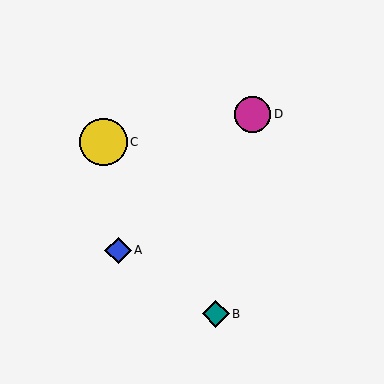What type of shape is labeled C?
Shape C is a yellow circle.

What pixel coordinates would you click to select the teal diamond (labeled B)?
Click at (216, 314) to select the teal diamond B.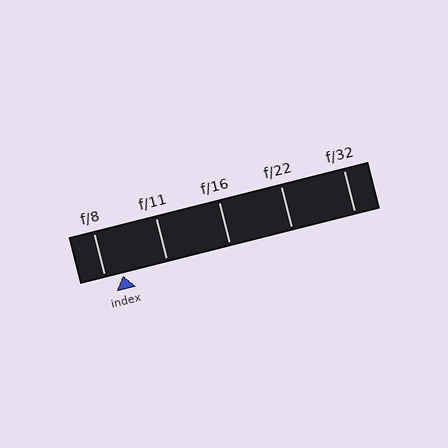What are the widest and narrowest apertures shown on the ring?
The widest aperture shown is f/8 and the narrowest is f/32.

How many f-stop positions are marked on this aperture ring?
There are 5 f-stop positions marked.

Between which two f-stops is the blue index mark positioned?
The index mark is between f/8 and f/11.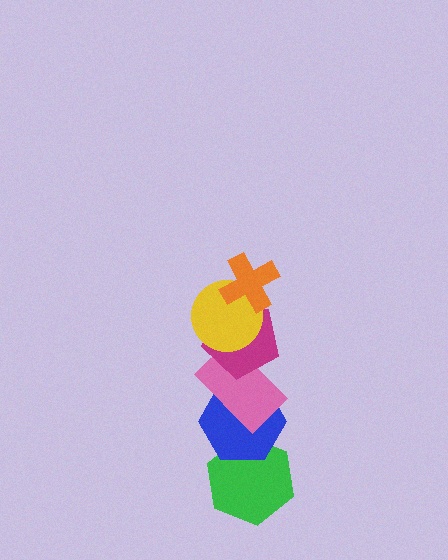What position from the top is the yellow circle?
The yellow circle is 2nd from the top.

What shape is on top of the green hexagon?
The blue hexagon is on top of the green hexagon.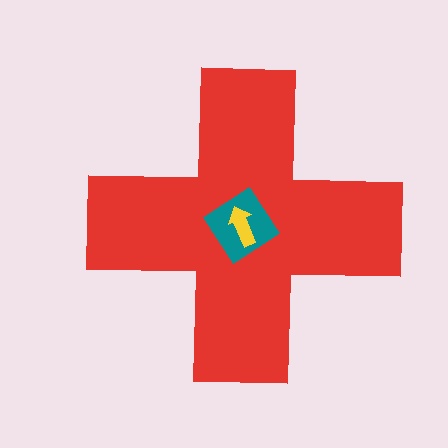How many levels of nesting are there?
3.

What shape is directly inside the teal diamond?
The yellow arrow.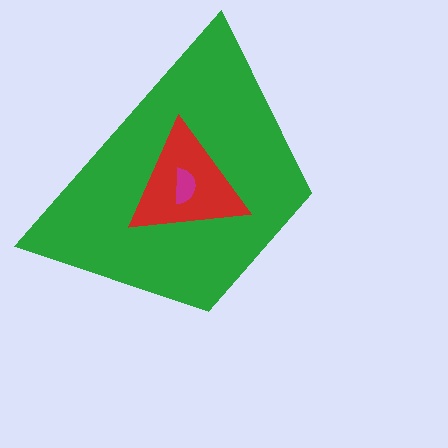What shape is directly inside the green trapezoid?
The red triangle.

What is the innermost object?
The magenta semicircle.